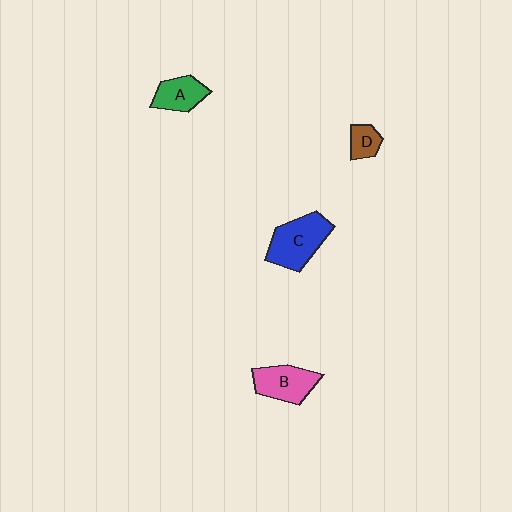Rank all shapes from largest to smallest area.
From largest to smallest: C (blue), B (pink), A (green), D (brown).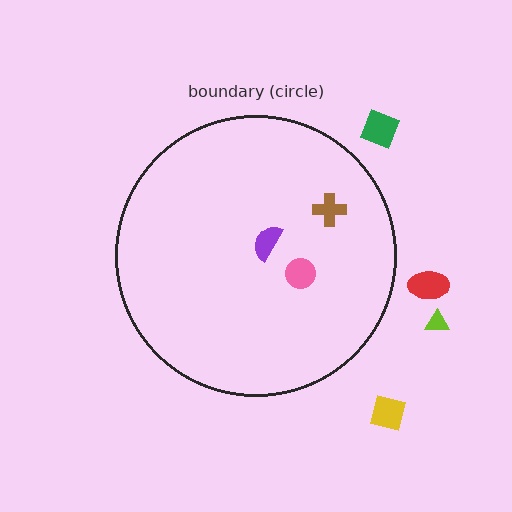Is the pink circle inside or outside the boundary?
Inside.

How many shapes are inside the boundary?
3 inside, 4 outside.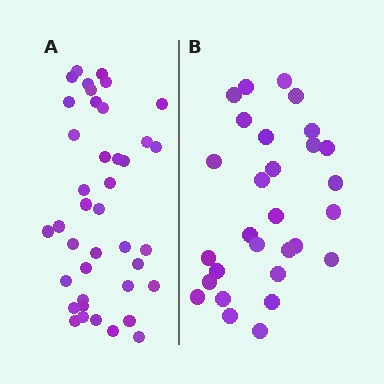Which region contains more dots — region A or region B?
Region A (the left region) has more dots.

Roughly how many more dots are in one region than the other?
Region A has roughly 12 or so more dots than region B.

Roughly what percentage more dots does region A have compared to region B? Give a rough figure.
About 40% more.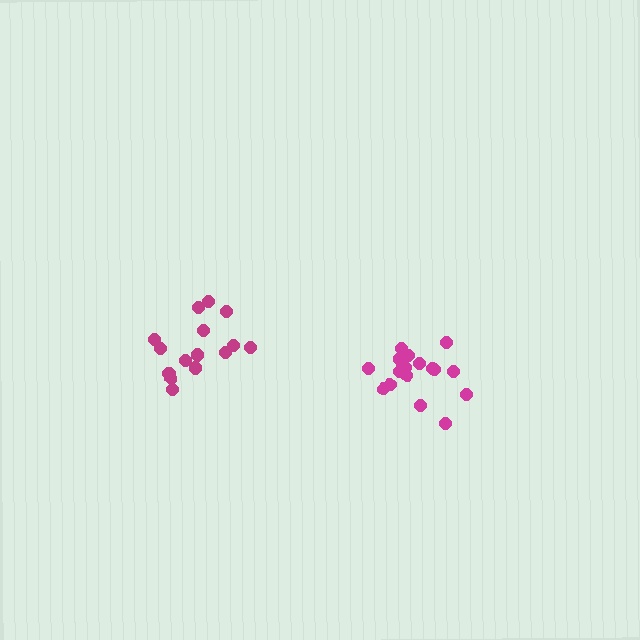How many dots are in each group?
Group 1: 18 dots, Group 2: 15 dots (33 total).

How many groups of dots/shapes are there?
There are 2 groups.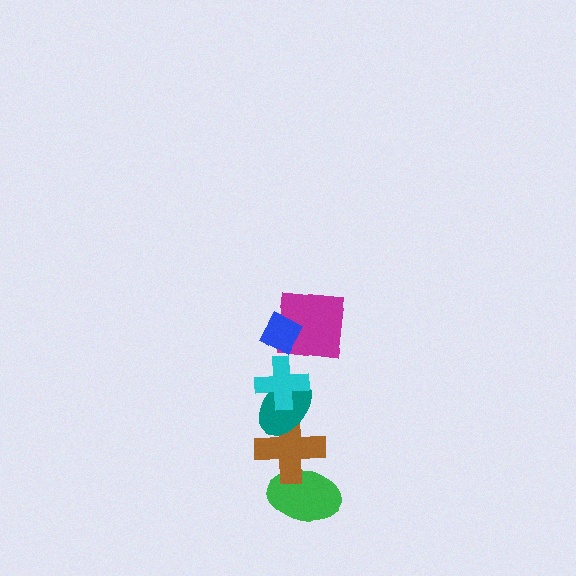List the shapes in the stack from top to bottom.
From top to bottom: the blue diamond, the magenta square, the cyan cross, the teal ellipse, the brown cross, the green ellipse.